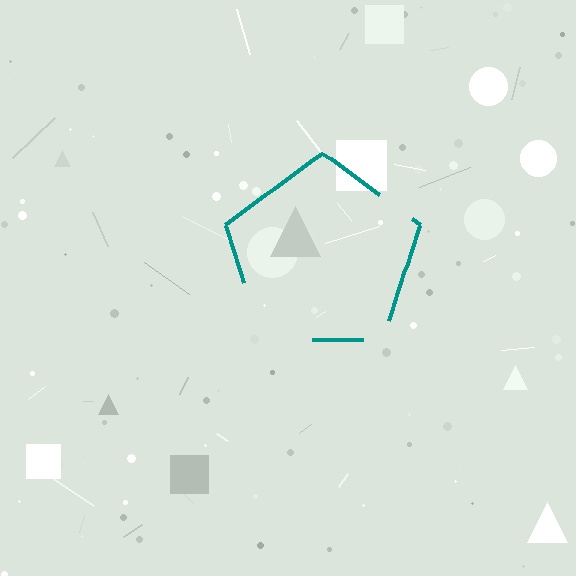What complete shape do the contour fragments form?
The contour fragments form a pentagon.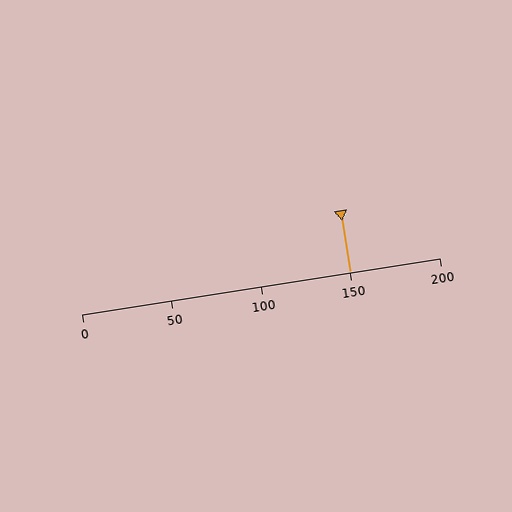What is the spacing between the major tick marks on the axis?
The major ticks are spaced 50 apart.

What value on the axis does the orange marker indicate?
The marker indicates approximately 150.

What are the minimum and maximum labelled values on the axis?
The axis runs from 0 to 200.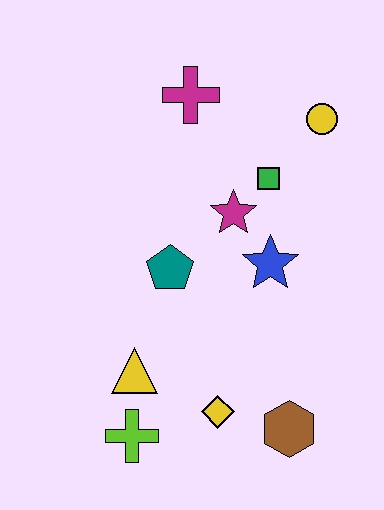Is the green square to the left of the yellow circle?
Yes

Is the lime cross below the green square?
Yes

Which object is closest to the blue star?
The magenta star is closest to the blue star.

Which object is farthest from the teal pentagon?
The yellow circle is farthest from the teal pentagon.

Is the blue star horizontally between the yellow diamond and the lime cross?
No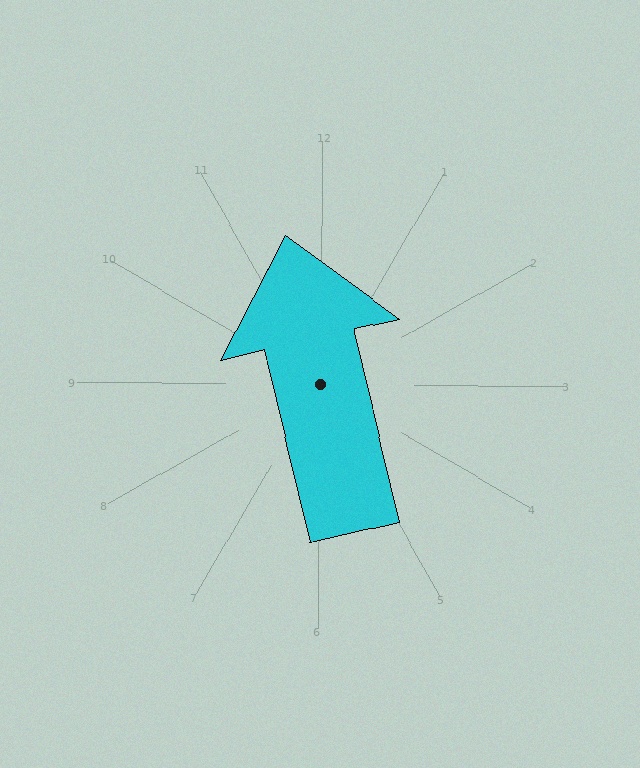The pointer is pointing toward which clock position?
Roughly 12 o'clock.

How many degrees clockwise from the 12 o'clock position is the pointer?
Approximately 346 degrees.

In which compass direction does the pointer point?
North.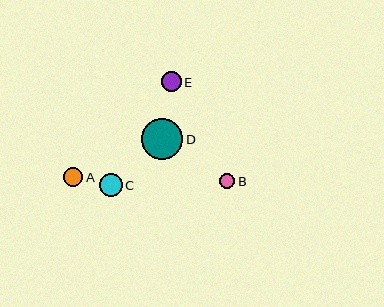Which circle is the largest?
Circle D is the largest with a size of approximately 41 pixels.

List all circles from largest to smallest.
From largest to smallest: D, C, E, A, B.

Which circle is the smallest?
Circle B is the smallest with a size of approximately 15 pixels.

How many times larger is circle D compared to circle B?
Circle D is approximately 2.7 times the size of circle B.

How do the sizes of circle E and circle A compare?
Circle E and circle A are approximately the same size.